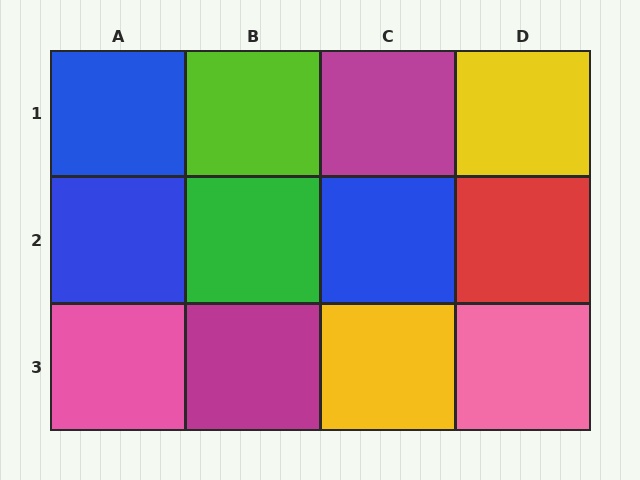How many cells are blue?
3 cells are blue.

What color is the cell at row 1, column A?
Blue.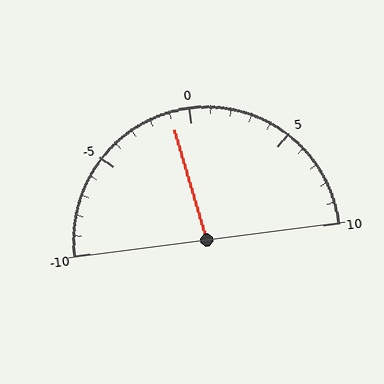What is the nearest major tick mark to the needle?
The nearest major tick mark is 0.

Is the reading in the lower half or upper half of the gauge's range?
The reading is in the lower half of the range (-10 to 10).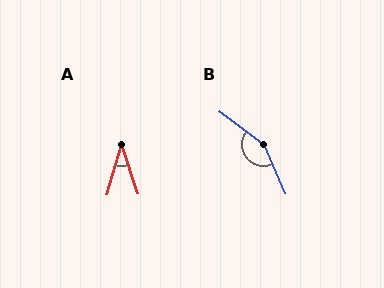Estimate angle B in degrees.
Approximately 151 degrees.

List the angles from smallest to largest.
A (35°), B (151°).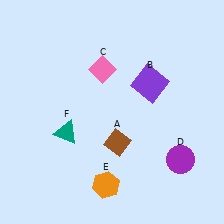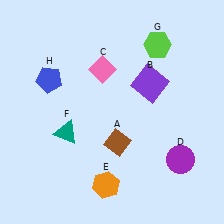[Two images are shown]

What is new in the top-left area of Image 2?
A blue pentagon (H) was added in the top-left area of Image 2.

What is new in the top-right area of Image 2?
A lime hexagon (G) was added in the top-right area of Image 2.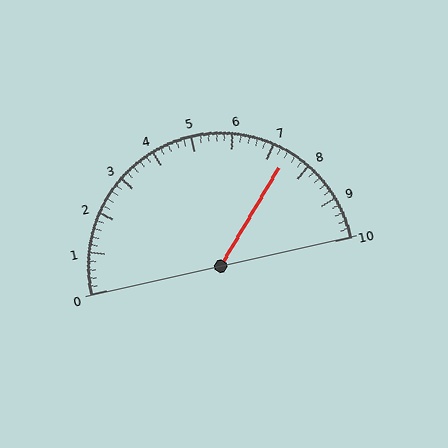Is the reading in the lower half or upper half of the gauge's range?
The reading is in the upper half of the range (0 to 10).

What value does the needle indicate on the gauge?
The needle indicates approximately 7.4.